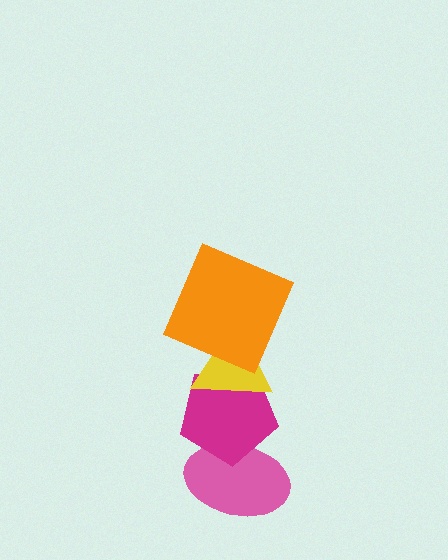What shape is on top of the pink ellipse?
The magenta pentagon is on top of the pink ellipse.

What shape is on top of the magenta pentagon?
The yellow triangle is on top of the magenta pentagon.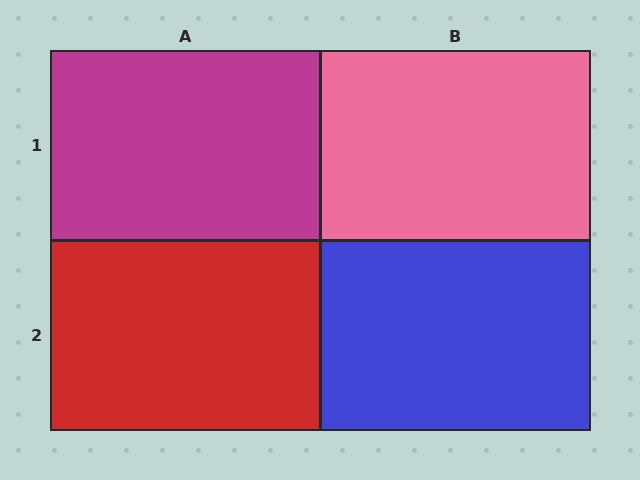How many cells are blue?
1 cell is blue.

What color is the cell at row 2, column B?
Blue.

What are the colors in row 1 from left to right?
Magenta, pink.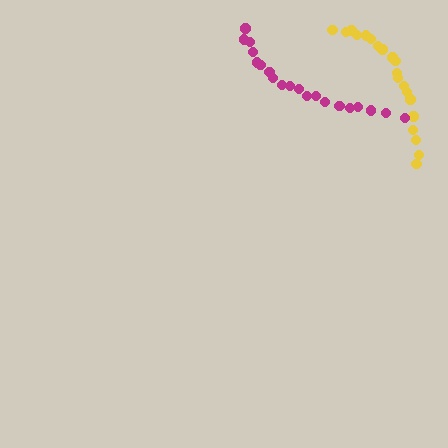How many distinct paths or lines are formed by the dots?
There are 2 distinct paths.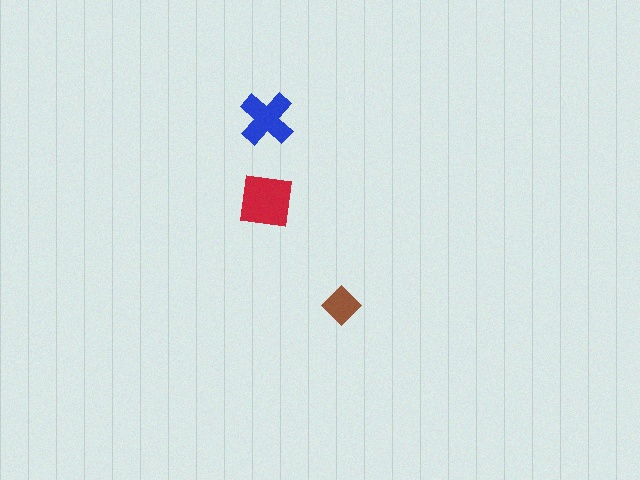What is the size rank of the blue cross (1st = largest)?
2nd.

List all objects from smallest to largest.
The brown diamond, the blue cross, the red square.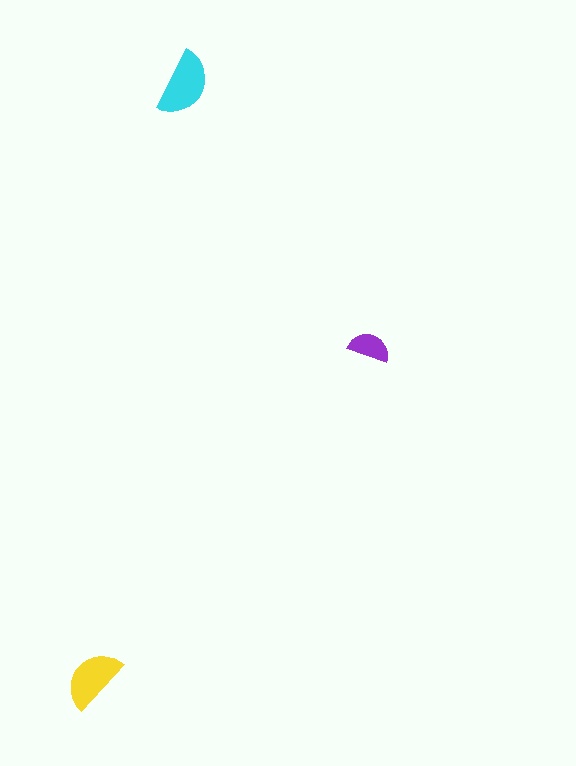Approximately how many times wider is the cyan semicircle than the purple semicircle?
About 1.5 times wider.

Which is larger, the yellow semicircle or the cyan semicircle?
The cyan one.